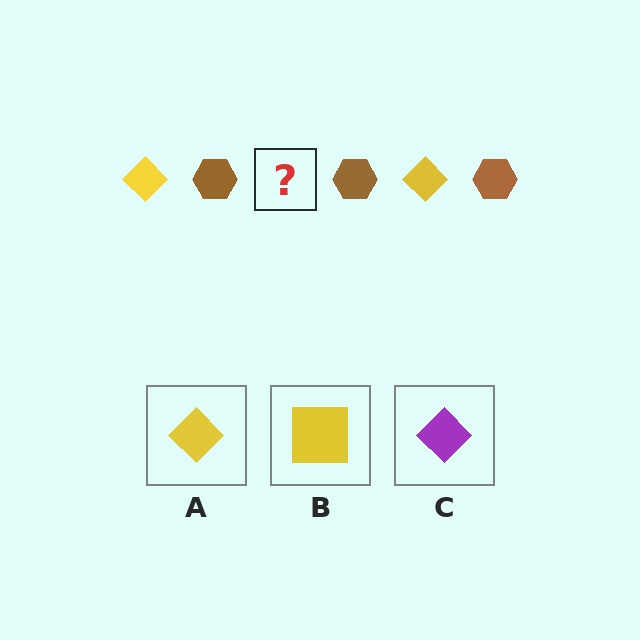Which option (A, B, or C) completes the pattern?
A.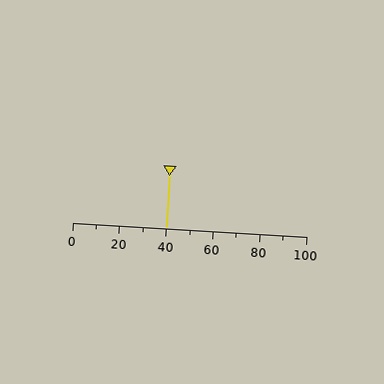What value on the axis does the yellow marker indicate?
The marker indicates approximately 40.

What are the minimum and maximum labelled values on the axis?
The axis runs from 0 to 100.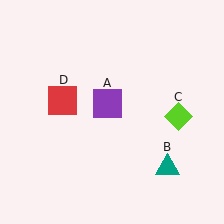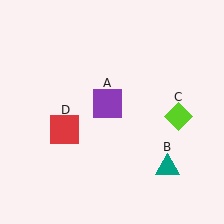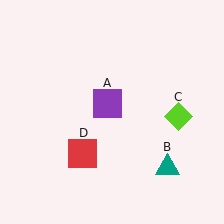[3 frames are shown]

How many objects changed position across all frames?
1 object changed position: red square (object D).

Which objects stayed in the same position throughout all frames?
Purple square (object A) and teal triangle (object B) and lime diamond (object C) remained stationary.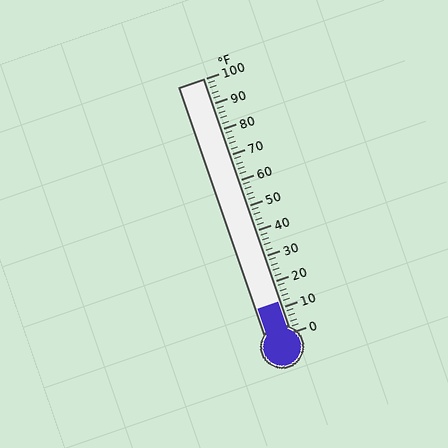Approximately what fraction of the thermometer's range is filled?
The thermometer is filled to approximately 10% of its range.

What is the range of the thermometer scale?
The thermometer scale ranges from 0°F to 100°F.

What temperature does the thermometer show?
The thermometer shows approximately 12°F.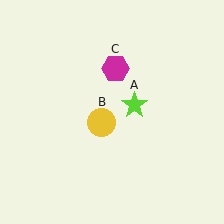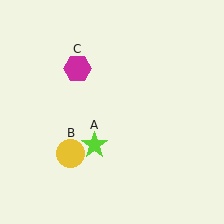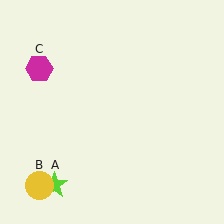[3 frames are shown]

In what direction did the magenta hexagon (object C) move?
The magenta hexagon (object C) moved left.